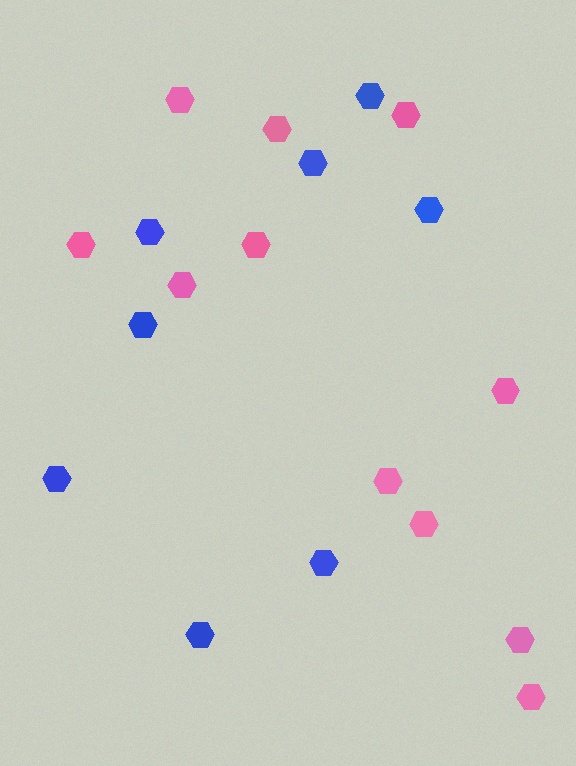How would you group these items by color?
There are 2 groups: one group of pink hexagons (11) and one group of blue hexagons (8).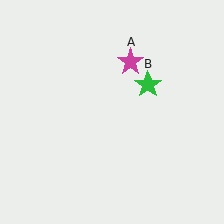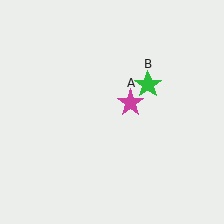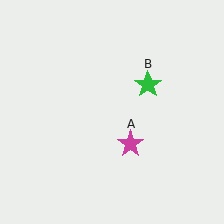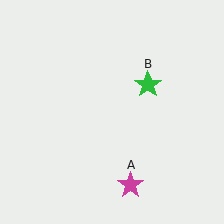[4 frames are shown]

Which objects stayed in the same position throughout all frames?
Green star (object B) remained stationary.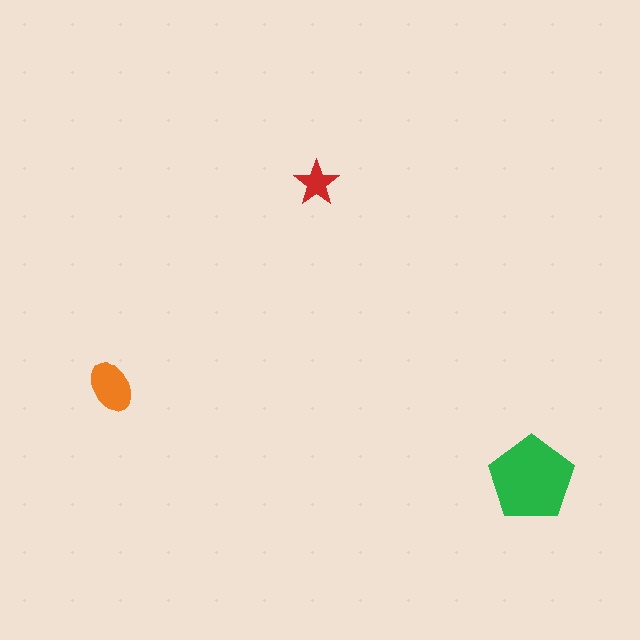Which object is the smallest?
The red star.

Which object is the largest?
The green pentagon.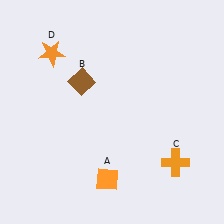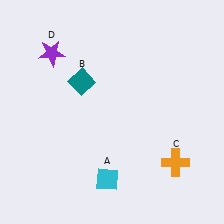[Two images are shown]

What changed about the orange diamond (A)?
In Image 1, A is orange. In Image 2, it changed to cyan.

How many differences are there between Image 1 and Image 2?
There are 3 differences between the two images.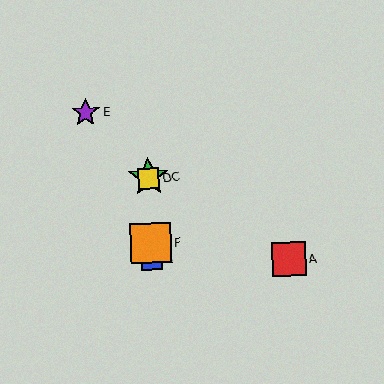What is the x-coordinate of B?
Object B is at x≈151.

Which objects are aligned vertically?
Objects B, C, D, F are aligned vertically.